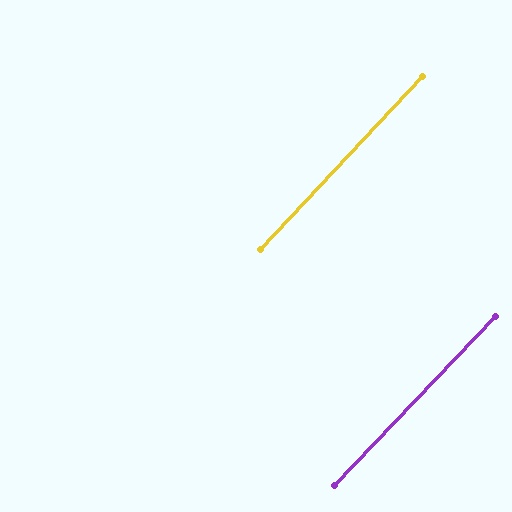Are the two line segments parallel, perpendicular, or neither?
Parallel — their directions differ by only 0.4°.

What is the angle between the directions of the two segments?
Approximately 0 degrees.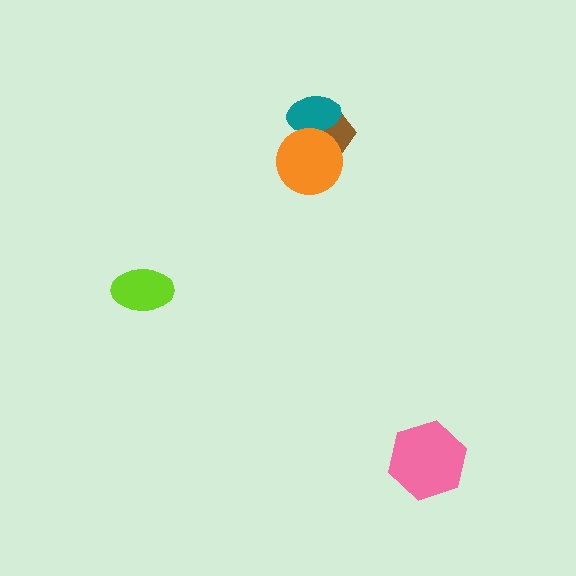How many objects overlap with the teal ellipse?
2 objects overlap with the teal ellipse.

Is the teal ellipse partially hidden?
Yes, it is partially covered by another shape.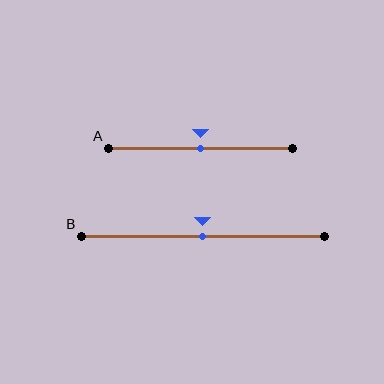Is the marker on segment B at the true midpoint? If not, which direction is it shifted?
Yes, the marker on segment B is at the true midpoint.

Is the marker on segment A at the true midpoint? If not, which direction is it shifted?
Yes, the marker on segment A is at the true midpoint.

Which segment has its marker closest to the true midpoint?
Segment A has its marker closest to the true midpoint.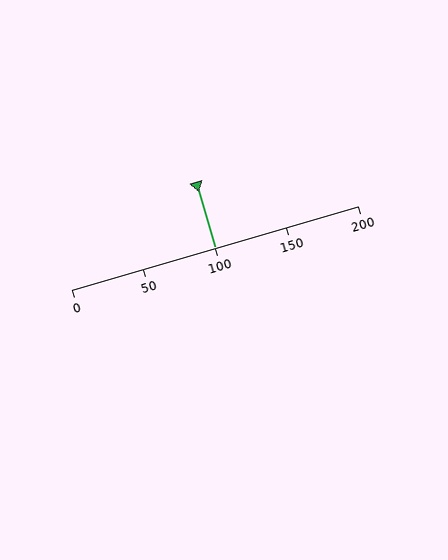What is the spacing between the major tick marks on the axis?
The major ticks are spaced 50 apart.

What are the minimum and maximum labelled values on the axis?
The axis runs from 0 to 200.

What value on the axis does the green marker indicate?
The marker indicates approximately 100.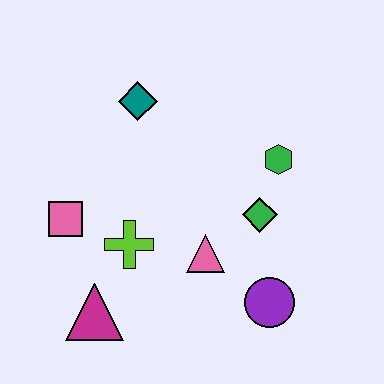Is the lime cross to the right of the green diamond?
No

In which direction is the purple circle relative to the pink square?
The purple circle is to the right of the pink square.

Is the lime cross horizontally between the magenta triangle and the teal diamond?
Yes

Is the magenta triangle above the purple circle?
No